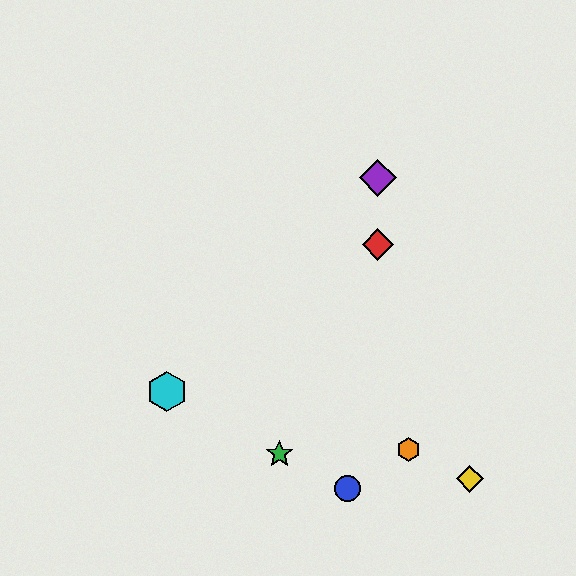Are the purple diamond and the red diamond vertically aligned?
Yes, both are at x≈378.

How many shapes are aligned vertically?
2 shapes (the red diamond, the purple diamond) are aligned vertically.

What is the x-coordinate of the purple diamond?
The purple diamond is at x≈378.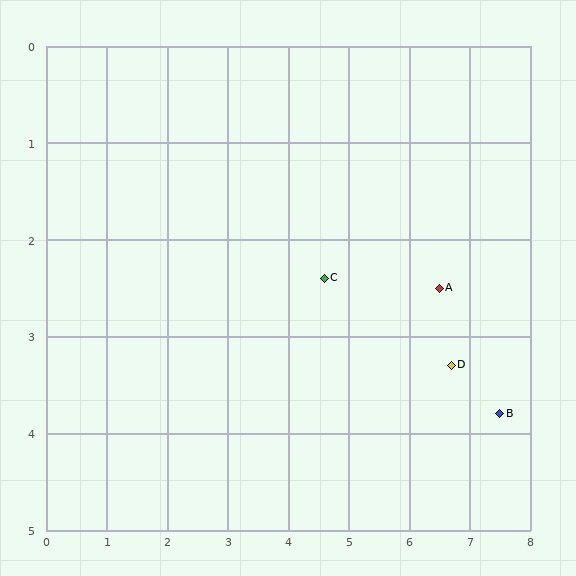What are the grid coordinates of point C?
Point C is at approximately (4.6, 2.4).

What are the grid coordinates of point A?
Point A is at approximately (6.5, 2.5).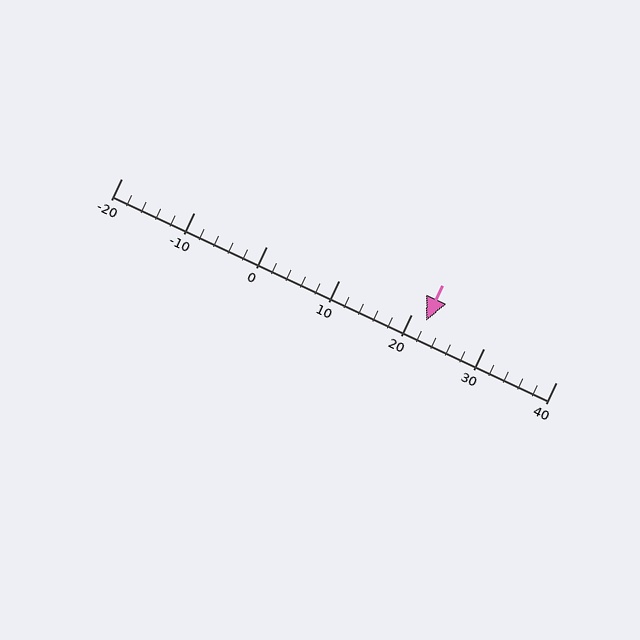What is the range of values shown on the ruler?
The ruler shows values from -20 to 40.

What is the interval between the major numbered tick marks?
The major tick marks are spaced 10 units apart.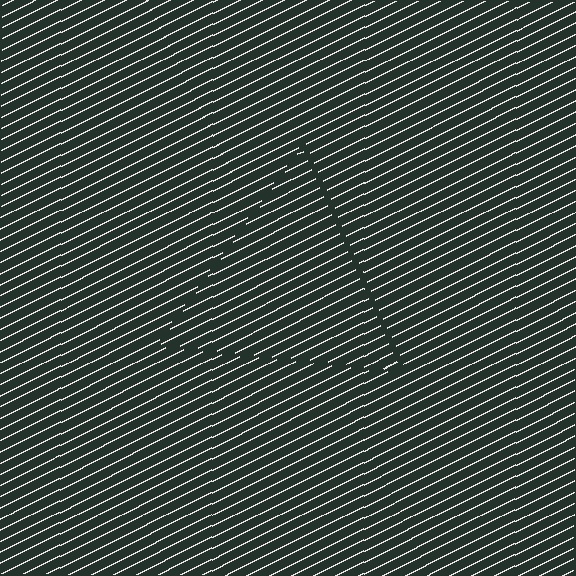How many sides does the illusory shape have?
3 sides — the line-ends trace a triangle.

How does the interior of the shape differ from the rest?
The interior of the shape contains the same grating, shifted by half a period — the contour is defined by the phase discontinuity where line-ends from the inner and outer gratings abut.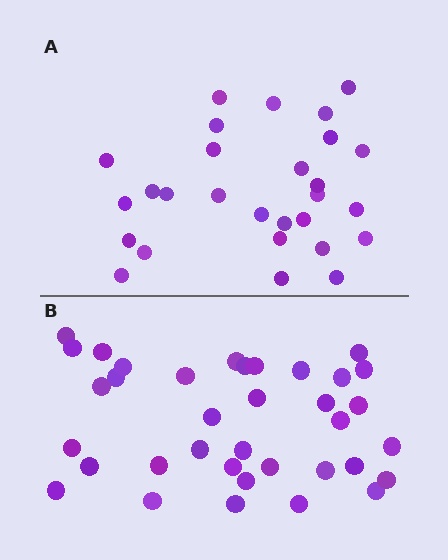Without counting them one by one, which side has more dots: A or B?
Region B (the bottom region) has more dots.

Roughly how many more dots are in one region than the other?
Region B has roughly 8 or so more dots than region A.